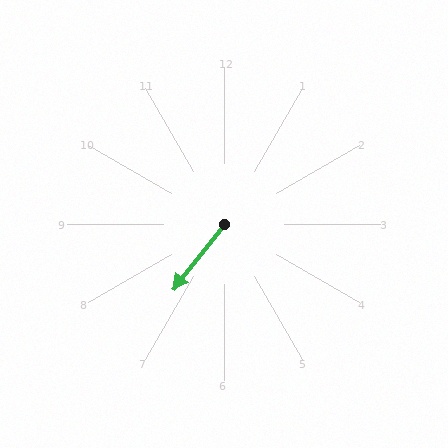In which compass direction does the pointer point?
Southwest.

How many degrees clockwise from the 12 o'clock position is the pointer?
Approximately 218 degrees.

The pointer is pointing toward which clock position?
Roughly 7 o'clock.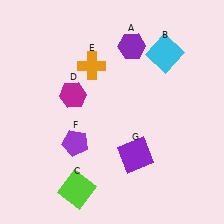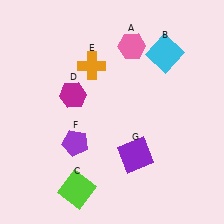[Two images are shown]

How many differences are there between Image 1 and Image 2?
There is 1 difference between the two images.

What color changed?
The hexagon (A) changed from purple in Image 1 to pink in Image 2.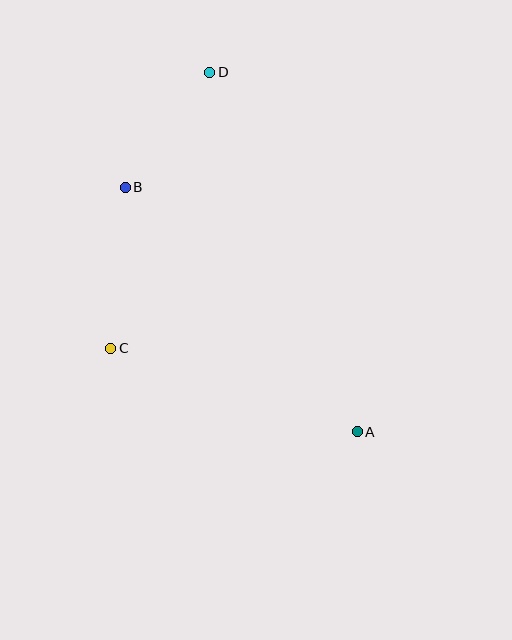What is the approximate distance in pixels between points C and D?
The distance between C and D is approximately 293 pixels.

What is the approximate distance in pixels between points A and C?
The distance between A and C is approximately 260 pixels.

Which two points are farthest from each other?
Points A and D are farthest from each other.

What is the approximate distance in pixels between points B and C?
The distance between B and C is approximately 161 pixels.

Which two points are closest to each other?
Points B and D are closest to each other.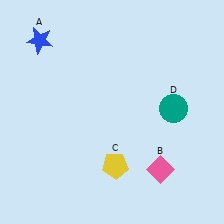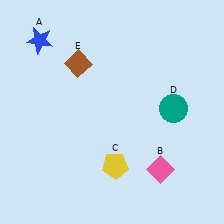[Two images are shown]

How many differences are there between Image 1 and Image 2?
There is 1 difference between the two images.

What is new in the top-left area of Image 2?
A brown diamond (E) was added in the top-left area of Image 2.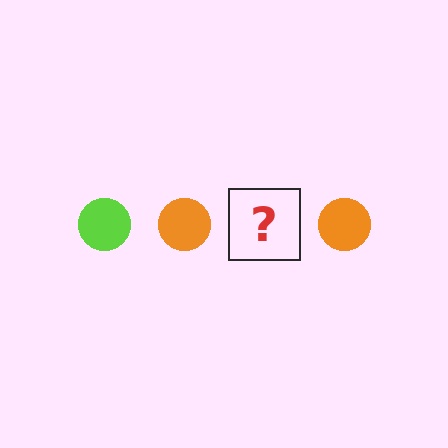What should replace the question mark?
The question mark should be replaced with a lime circle.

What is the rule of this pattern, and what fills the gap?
The rule is that the pattern cycles through lime, orange circles. The gap should be filled with a lime circle.